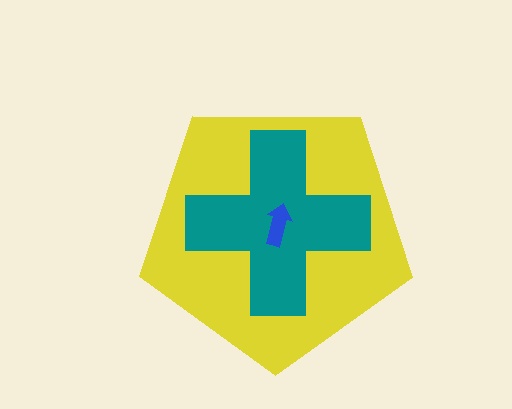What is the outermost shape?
The yellow pentagon.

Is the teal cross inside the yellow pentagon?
Yes.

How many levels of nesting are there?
3.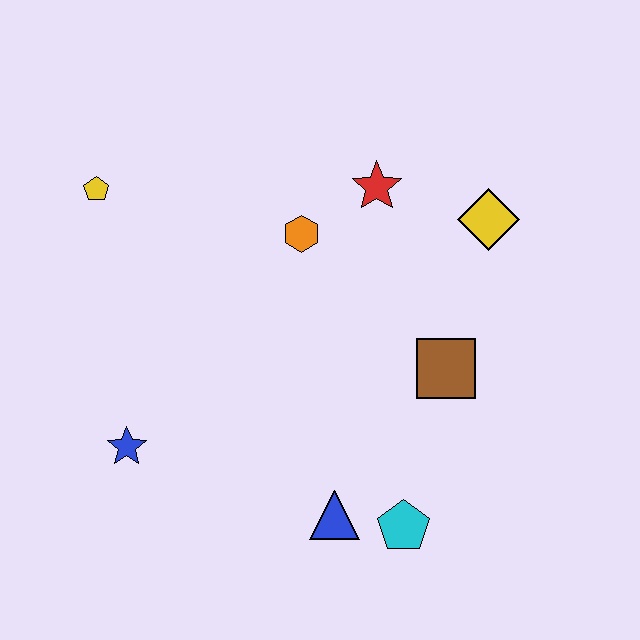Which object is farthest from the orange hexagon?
The cyan pentagon is farthest from the orange hexagon.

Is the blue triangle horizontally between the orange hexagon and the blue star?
No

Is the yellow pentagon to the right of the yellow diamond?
No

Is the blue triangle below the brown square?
Yes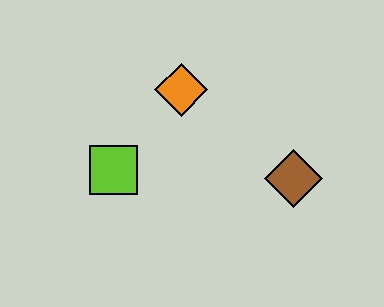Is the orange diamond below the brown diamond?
No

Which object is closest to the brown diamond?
The orange diamond is closest to the brown diamond.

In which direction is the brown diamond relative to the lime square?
The brown diamond is to the right of the lime square.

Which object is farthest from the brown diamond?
The lime square is farthest from the brown diamond.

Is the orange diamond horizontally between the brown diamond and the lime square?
Yes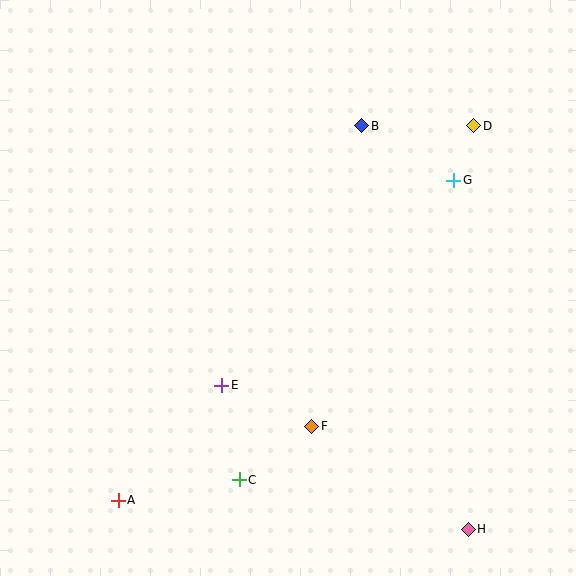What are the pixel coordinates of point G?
Point G is at (454, 180).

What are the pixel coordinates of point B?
Point B is at (362, 126).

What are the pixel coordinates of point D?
Point D is at (474, 126).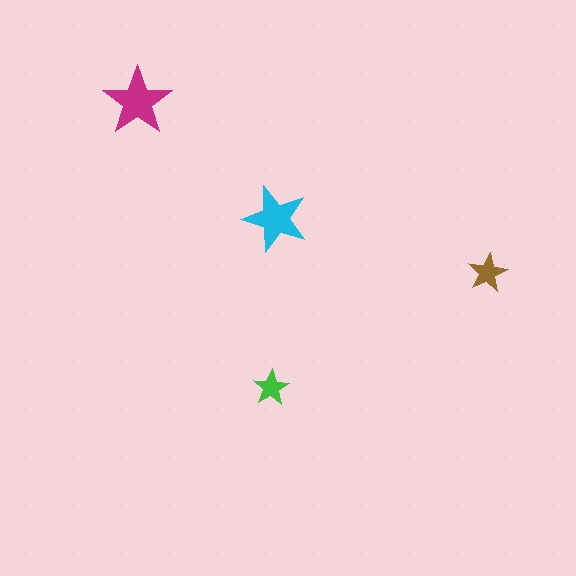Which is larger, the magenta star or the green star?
The magenta one.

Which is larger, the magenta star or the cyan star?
The magenta one.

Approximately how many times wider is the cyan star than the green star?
About 2 times wider.